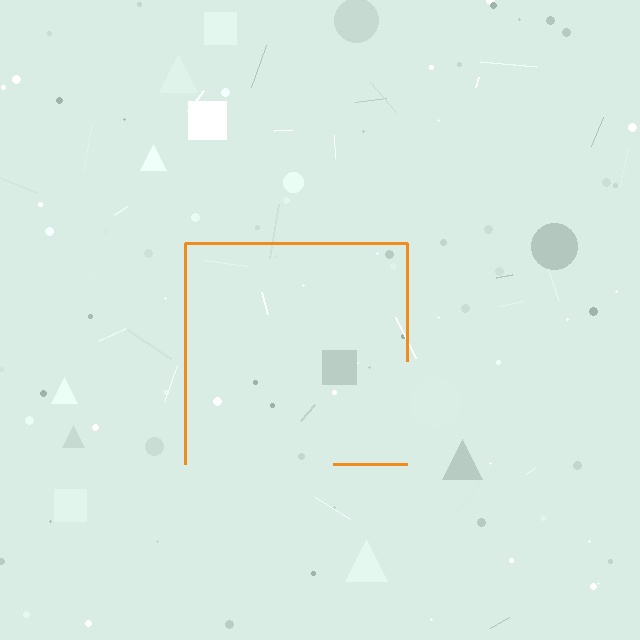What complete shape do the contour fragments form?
The contour fragments form a square.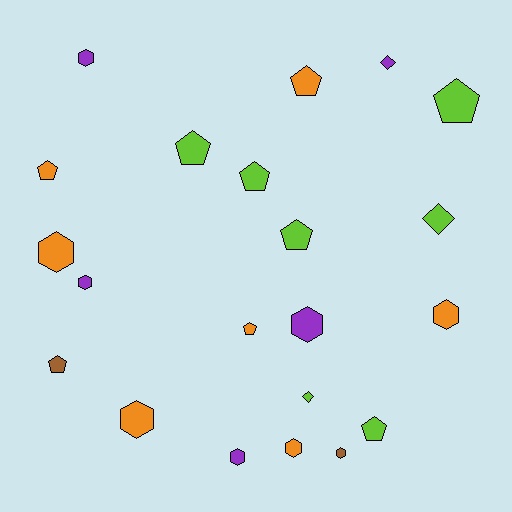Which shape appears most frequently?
Hexagon, with 9 objects.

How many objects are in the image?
There are 21 objects.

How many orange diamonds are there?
There are no orange diamonds.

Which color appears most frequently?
Orange, with 7 objects.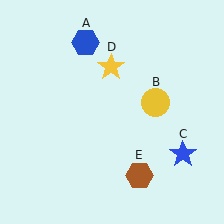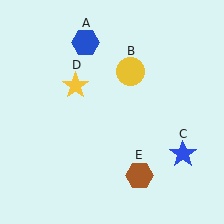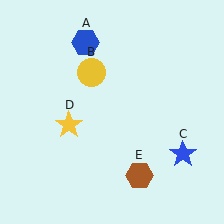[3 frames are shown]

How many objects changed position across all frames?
2 objects changed position: yellow circle (object B), yellow star (object D).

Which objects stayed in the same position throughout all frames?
Blue hexagon (object A) and blue star (object C) and brown hexagon (object E) remained stationary.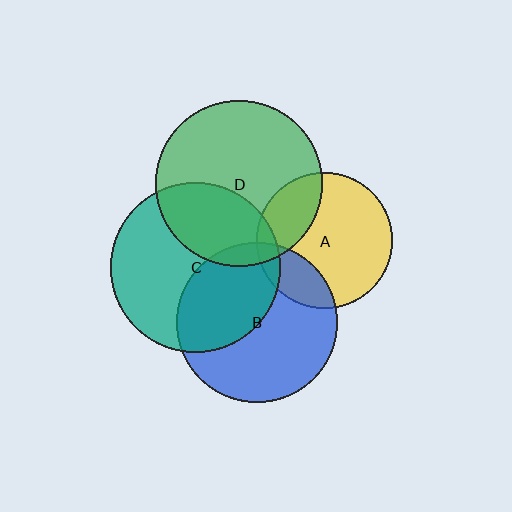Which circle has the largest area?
Circle C (teal).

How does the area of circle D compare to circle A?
Approximately 1.5 times.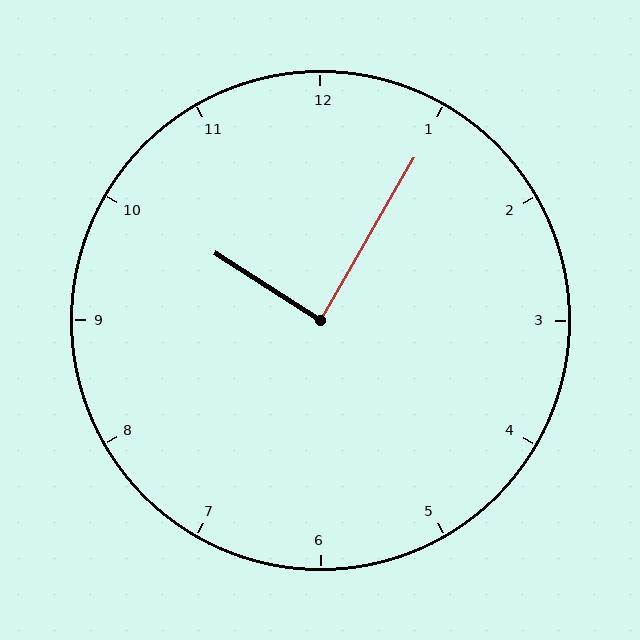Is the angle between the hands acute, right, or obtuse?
It is right.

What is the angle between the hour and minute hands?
Approximately 88 degrees.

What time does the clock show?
10:05.